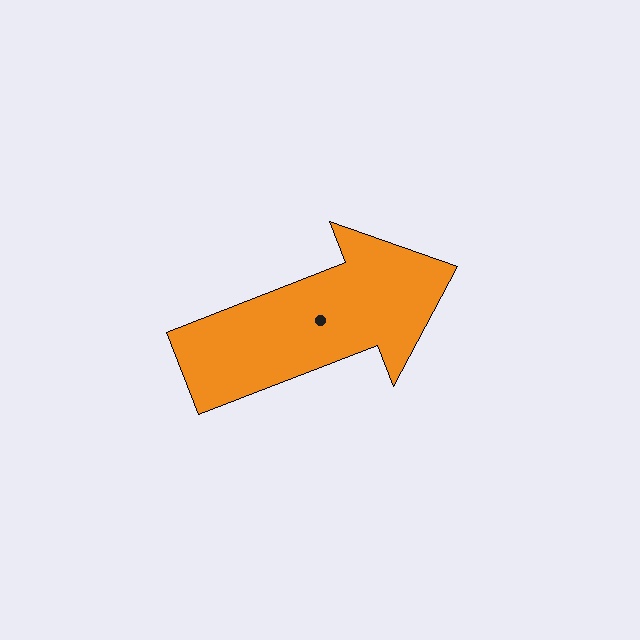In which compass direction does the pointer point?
East.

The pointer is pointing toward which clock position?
Roughly 2 o'clock.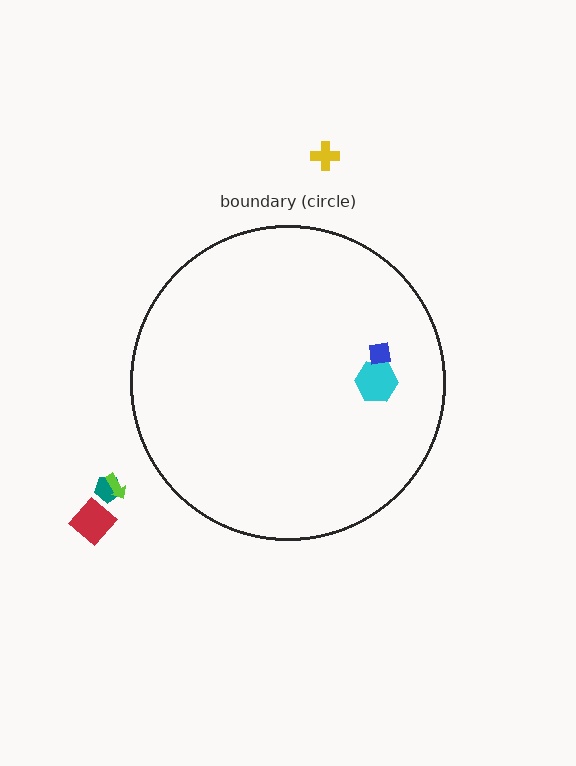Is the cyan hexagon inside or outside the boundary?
Inside.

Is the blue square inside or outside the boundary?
Inside.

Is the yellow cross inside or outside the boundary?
Outside.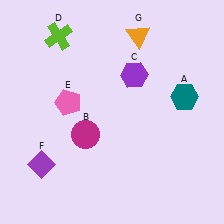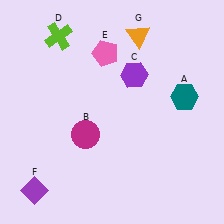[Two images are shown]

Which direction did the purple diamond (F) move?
The purple diamond (F) moved down.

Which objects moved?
The objects that moved are: the pink pentagon (E), the purple diamond (F).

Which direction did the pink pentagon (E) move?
The pink pentagon (E) moved up.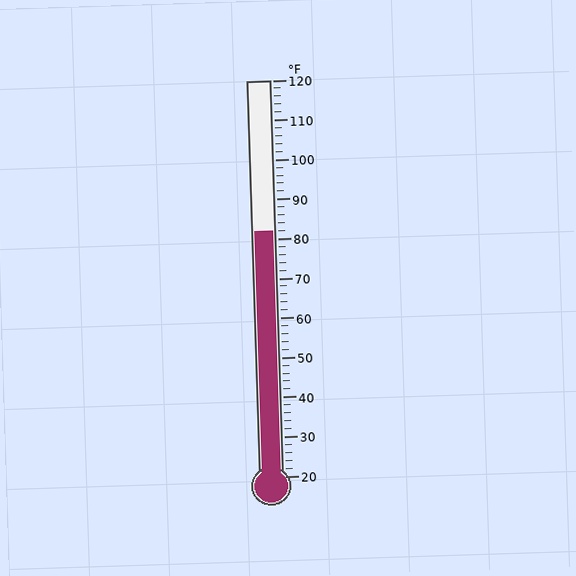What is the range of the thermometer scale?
The thermometer scale ranges from 20°F to 120°F.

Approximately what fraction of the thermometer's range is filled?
The thermometer is filled to approximately 60% of its range.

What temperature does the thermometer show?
The thermometer shows approximately 82°F.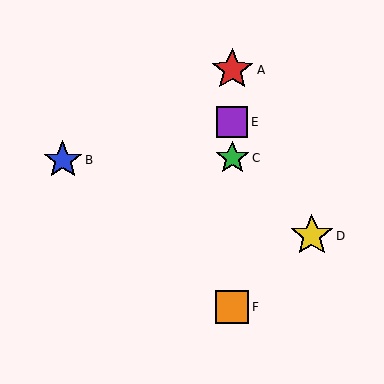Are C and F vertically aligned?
Yes, both are at x≈232.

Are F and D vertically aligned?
No, F is at x≈232 and D is at x≈312.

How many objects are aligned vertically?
4 objects (A, C, E, F) are aligned vertically.